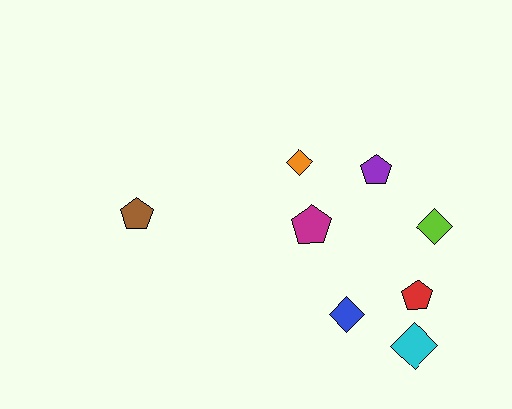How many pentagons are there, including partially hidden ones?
There are 4 pentagons.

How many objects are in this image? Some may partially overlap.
There are 8 objects.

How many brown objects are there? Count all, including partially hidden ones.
There is 1 brown object.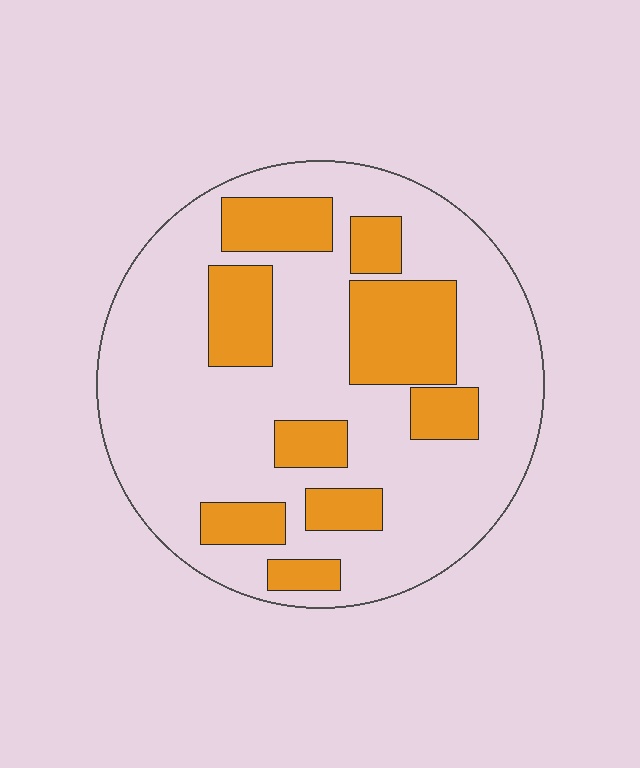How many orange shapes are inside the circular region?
9.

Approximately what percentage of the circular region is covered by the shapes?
Approximately 30%.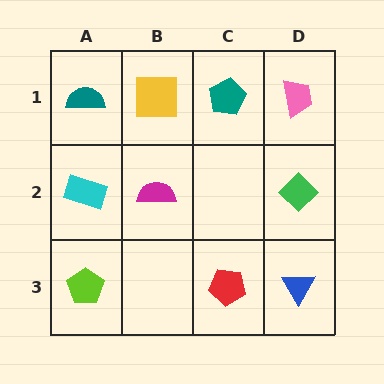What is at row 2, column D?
A green diamond.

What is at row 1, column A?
A teal semicircle.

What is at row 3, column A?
A lime pentagon.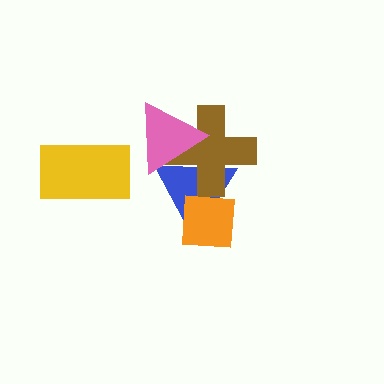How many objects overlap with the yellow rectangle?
0 objects overlap with the yellow rectangle.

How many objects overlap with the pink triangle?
2 objects overlap with the pink triangle.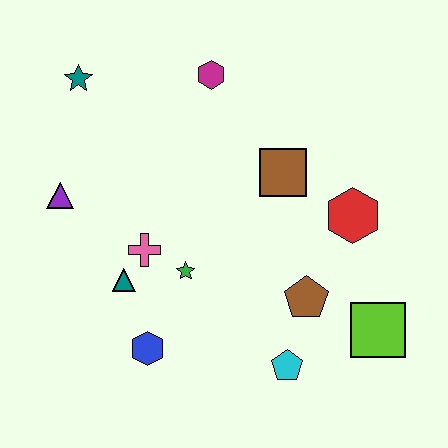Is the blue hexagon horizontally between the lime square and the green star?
No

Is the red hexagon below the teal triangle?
No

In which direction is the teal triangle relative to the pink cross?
The teal triangle is below the pink cross.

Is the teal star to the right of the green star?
No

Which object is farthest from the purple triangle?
The lime square is farthest from the purple triangle.